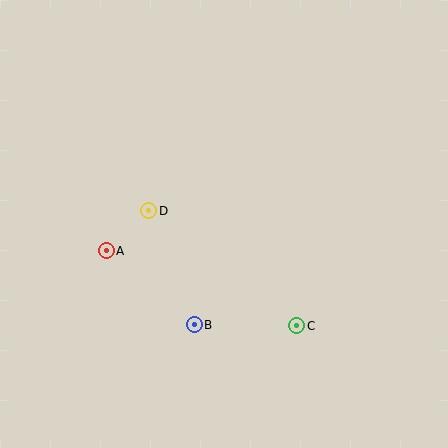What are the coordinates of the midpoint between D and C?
The midpoint between D and C is at (223, 268).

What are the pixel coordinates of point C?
Point C is at (297, 326).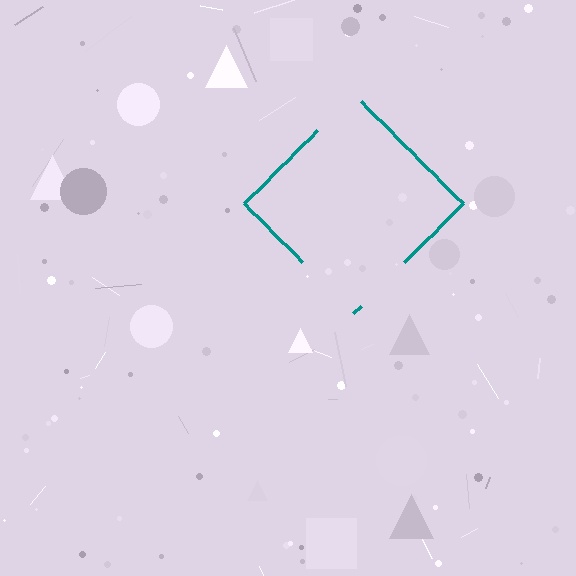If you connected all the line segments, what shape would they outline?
They would outline a diamond.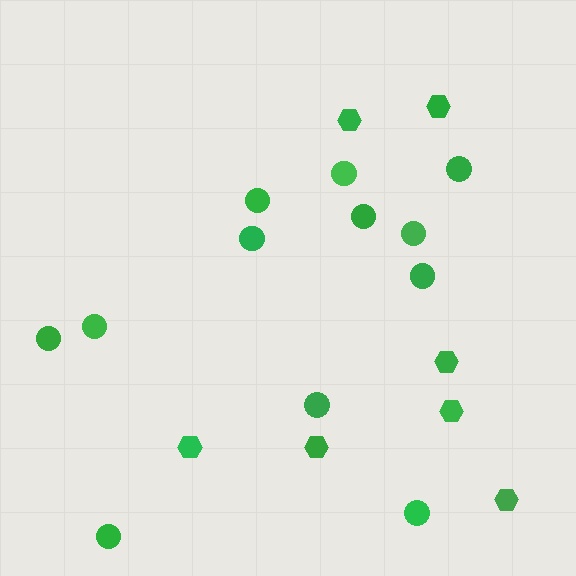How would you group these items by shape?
There are 2 groups: one group of circles (12) and one group of hexagons (7).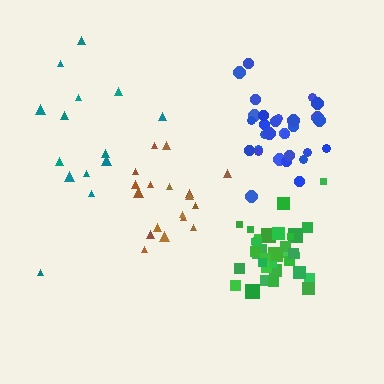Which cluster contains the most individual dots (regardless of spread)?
Green (35).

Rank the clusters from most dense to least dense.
green, blue, brown, teal.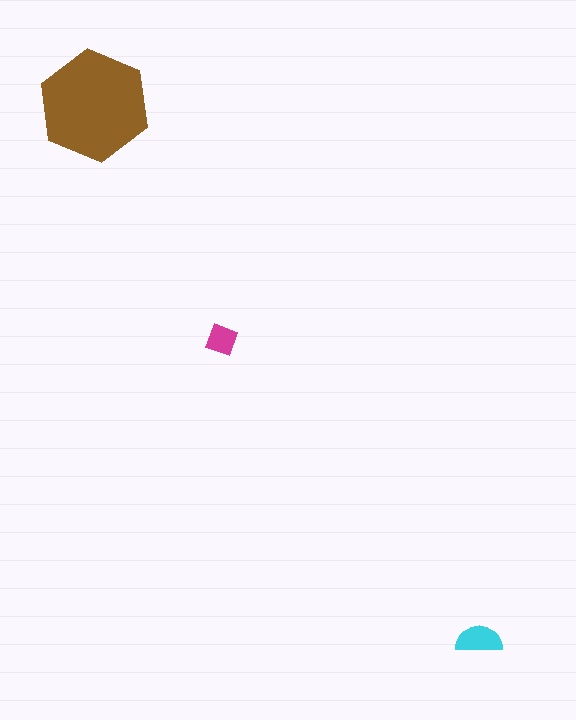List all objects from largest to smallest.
The brown hexagon, the cyan semicircle, the magenta square.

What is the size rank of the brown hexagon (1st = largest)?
1st.